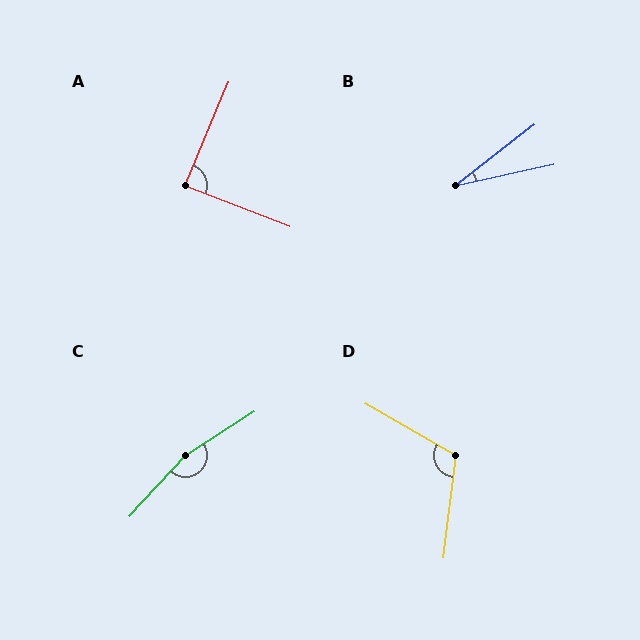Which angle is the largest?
C, at approximately 165 degrees.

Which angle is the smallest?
B, at approximately 25 degrees.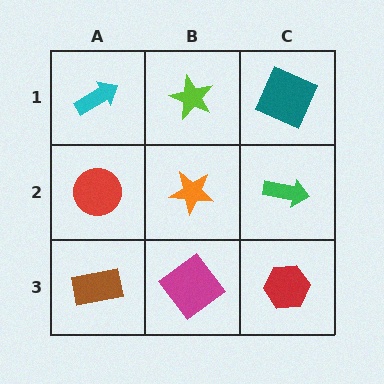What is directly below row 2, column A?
A brown rectangle.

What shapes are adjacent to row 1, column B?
An orange star (row 2, column B), a cyan arrow (row 1, column A), a teal square (row 1, column C).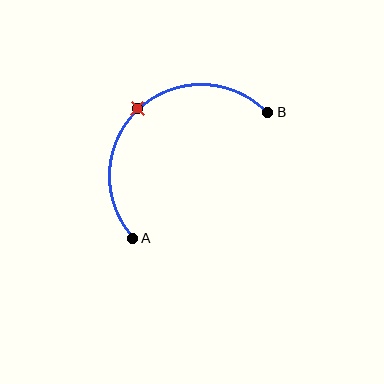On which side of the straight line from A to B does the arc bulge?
The arc bulges above and to the left of the straight line connecting A and B.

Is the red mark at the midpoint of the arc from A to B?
Yes. The red mark lies on the arc at equal arc-length from both A and B — it is the arc midpoint.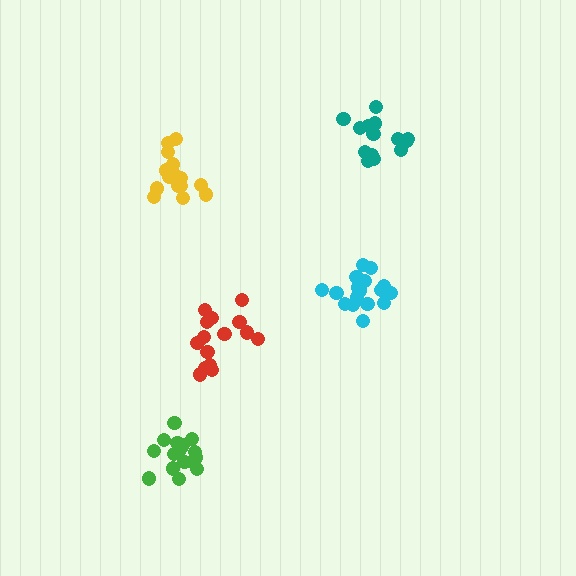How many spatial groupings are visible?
There are 5 spatial groupings.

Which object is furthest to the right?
The teal cluster is rightmost.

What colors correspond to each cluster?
The clusters are colored: teal, cyan, red, green, yellow.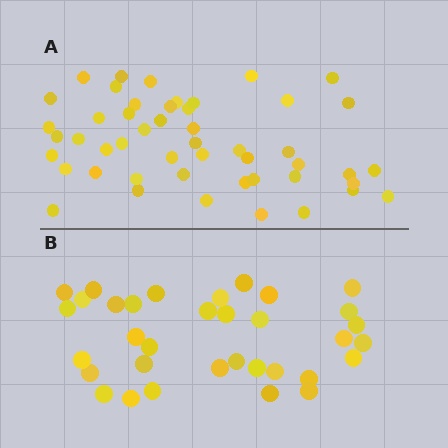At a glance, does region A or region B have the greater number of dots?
Region A (the top region) has more dots.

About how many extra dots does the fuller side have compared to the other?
Region A has approximately 15 more dots than region B.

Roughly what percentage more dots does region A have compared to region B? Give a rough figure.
About 45% more.